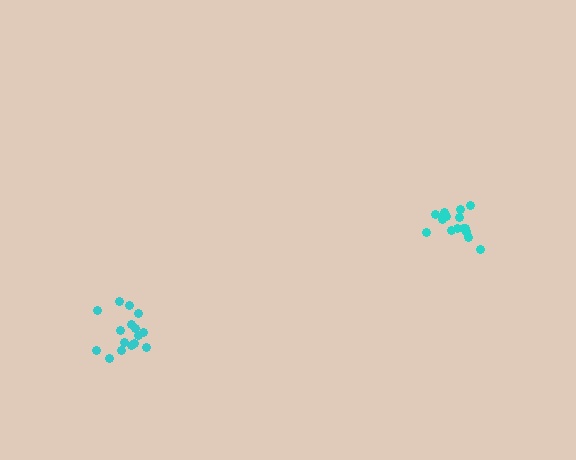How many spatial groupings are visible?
There are 2 spatial groupings.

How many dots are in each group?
Group 1: 16 dots, Group 2: 16 dots (32 total).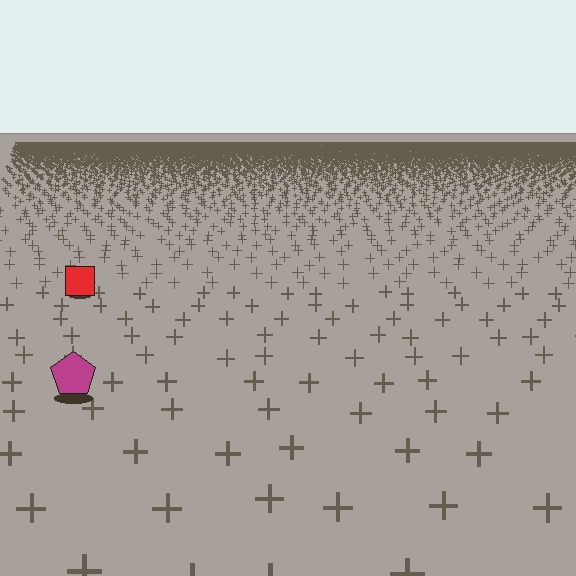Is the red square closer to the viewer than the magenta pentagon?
No. The magenta pentagon is closer — you can tell from the texture gradient: the ground texture is coarser near it.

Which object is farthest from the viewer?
The red square is farthest from the viewer. It appears smaller and the ground texture around it is denser.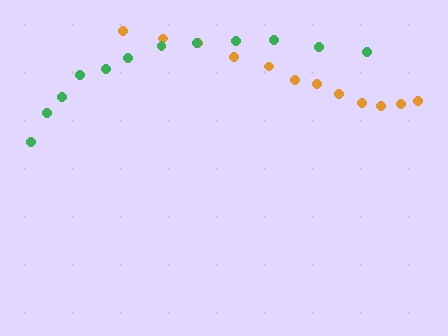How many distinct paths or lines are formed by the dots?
There are 2 distinct paths.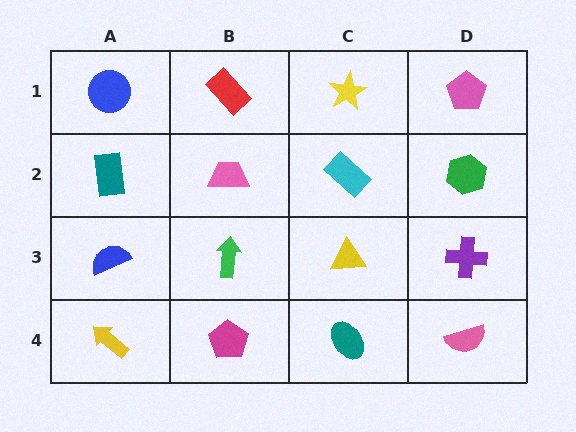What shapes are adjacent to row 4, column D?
A purple cross (row 3, column D), a teal ellipse (row 4, column C).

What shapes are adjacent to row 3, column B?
A pink trapezoid (row 2, column B), a magenta pentagon (row 4, column B), a blue semicircle (row 3, column A), a yellow triangle (row 3, column C).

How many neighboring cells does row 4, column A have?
2.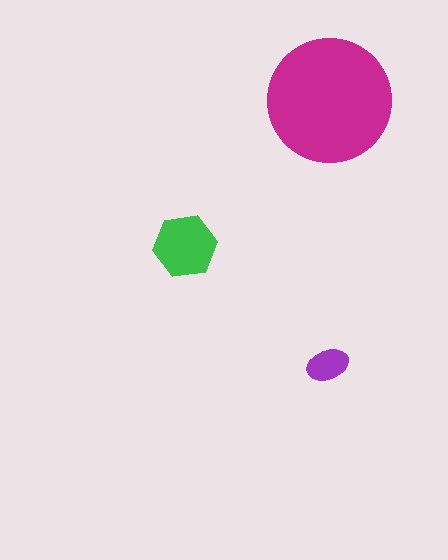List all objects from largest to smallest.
The magenta circle, the green hexagon, the purple ellipse.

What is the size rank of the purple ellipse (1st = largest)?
3rd.